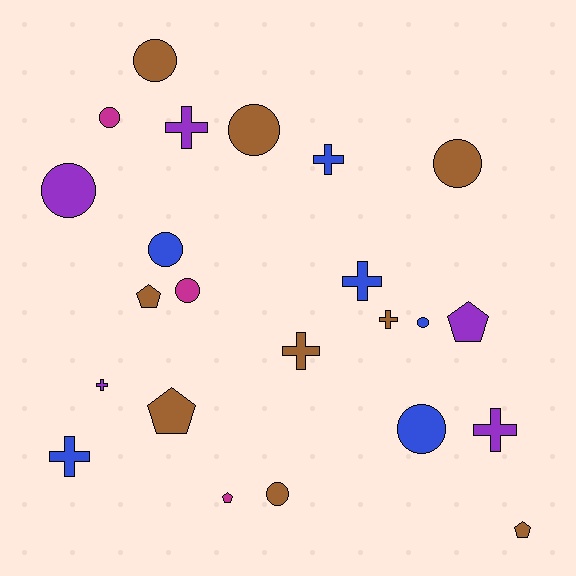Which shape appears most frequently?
Circle, with 10 objects.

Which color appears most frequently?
Brown, with 9 objects.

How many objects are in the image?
There are 23 objects.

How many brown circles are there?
There are 4 brown circles.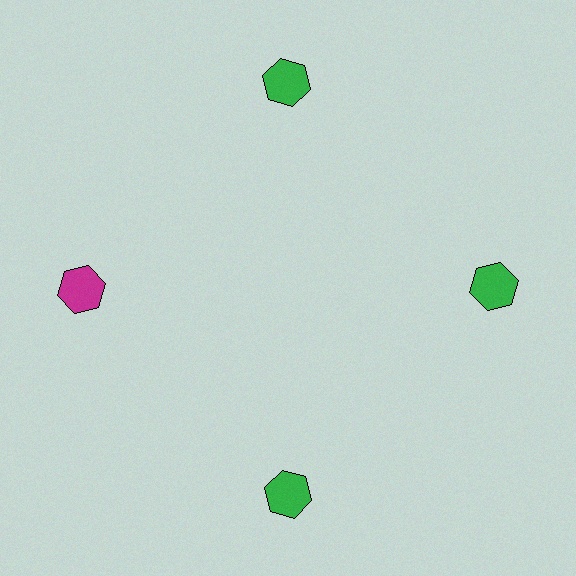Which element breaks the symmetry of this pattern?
The magenta hexagon at roughly the 9 o'clock position breaks the symmetry. All other shapes are green hexagons.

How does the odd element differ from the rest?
It has a different color: magenta instead of green.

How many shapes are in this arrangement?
There are 4 shapes arranged in a ring pattern.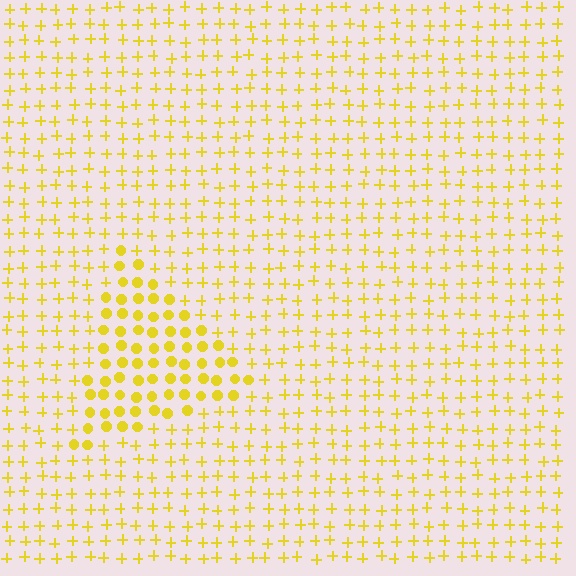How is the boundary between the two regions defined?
The boundary is defined by a change in element shape: circles inside vs. plus signs outside. All elements share the same color and spacing.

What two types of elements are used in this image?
The image uses circles inside the triangle region and plus signs outside it.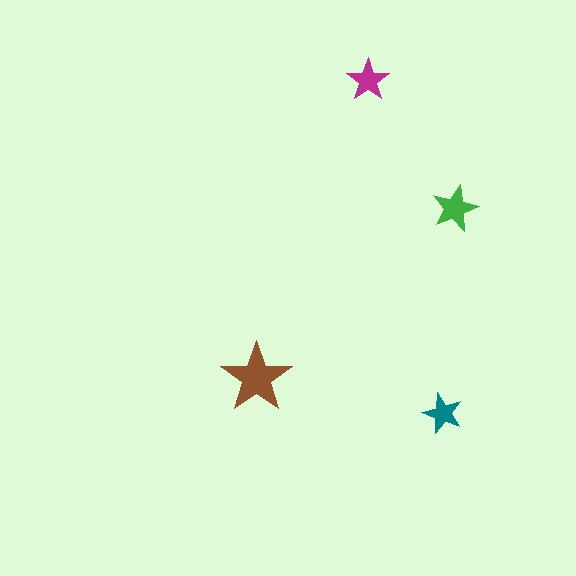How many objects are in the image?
There are 4 objects in the image.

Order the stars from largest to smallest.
the brown one, the green one, the magenta one, the teal one.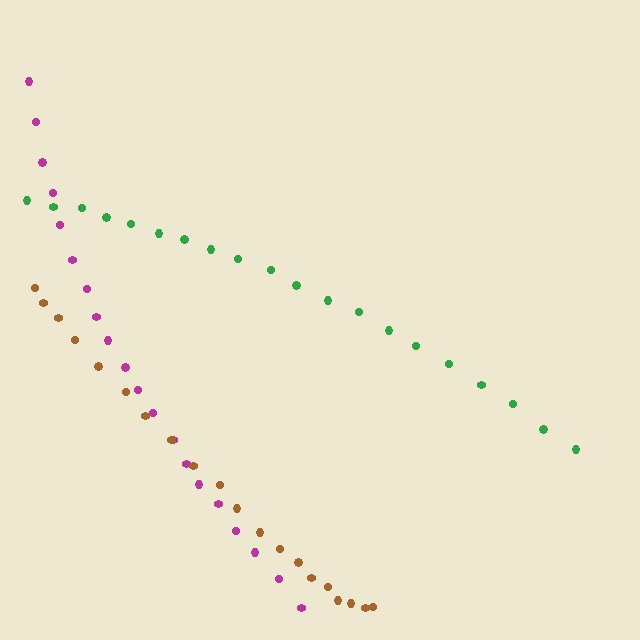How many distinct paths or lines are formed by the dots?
There are 3 distinct paths.